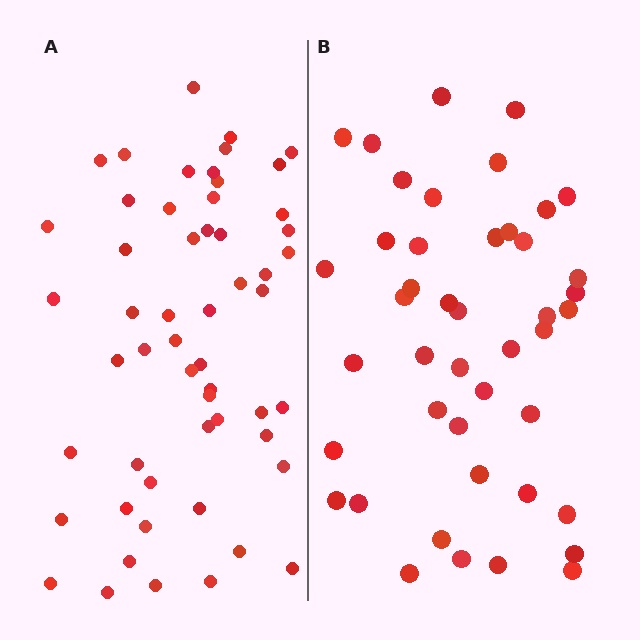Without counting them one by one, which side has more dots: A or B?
Region A (the left region) has more dots.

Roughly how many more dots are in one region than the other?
Region A has roughly 12 or so more dots than region B.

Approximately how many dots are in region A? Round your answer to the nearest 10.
About 60 dots. (The exact count is 55, which rounds to 60.)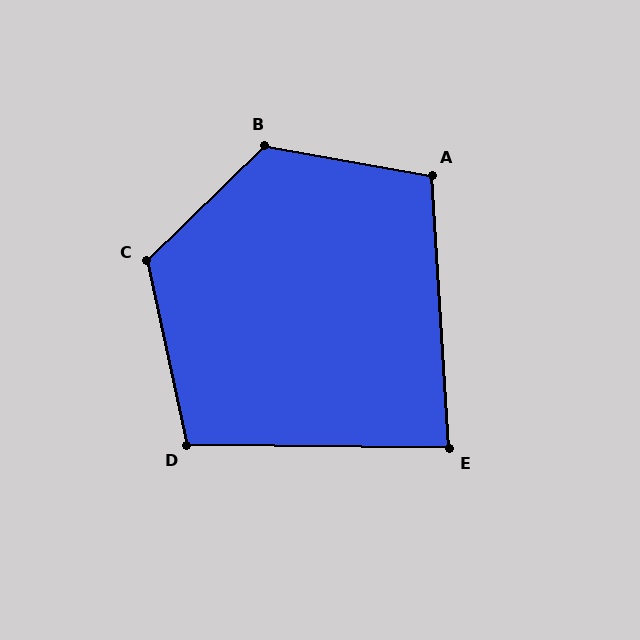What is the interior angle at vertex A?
Approximately 104 degrees (obtuse).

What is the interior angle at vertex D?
Approximately 103 degrees (obtuse).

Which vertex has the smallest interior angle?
E, at approximately 86 degrees.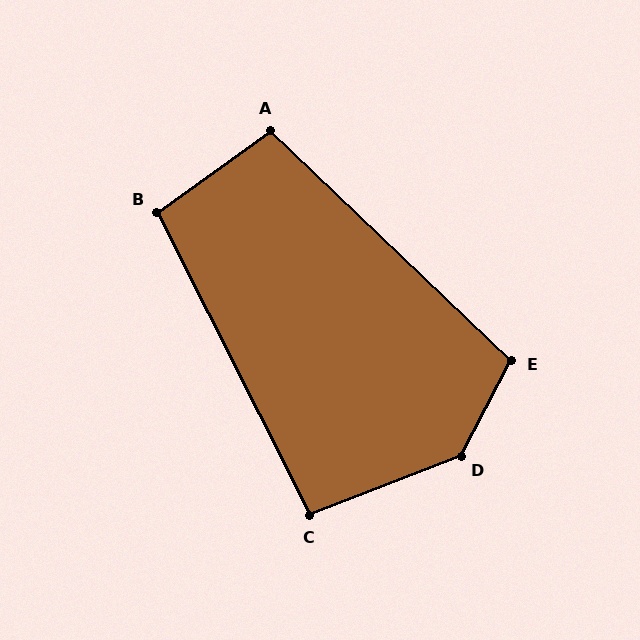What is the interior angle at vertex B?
Approximately 99 degrees (obtuse).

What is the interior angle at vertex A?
Approximately 101 degrees (obtuse).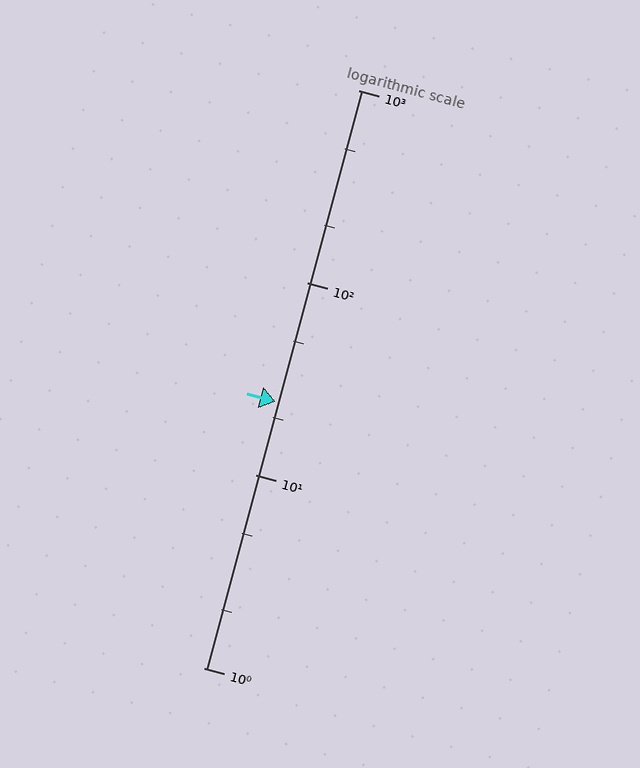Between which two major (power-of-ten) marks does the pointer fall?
The pointer is between 10 and 100.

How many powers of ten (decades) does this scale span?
The scale spans 3 decades, from 1 to 1000.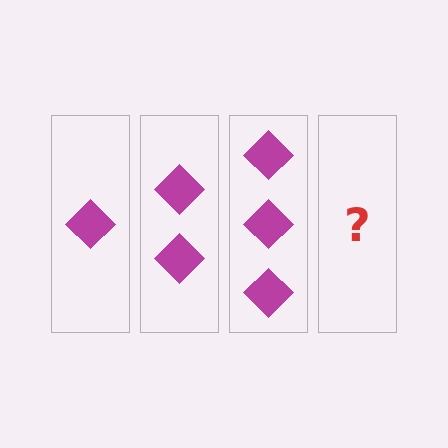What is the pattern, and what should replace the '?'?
The pattern is that each step adds one more diamond. The '?' should be 4 diamonds.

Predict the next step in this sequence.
The next step is 4 diamonds.